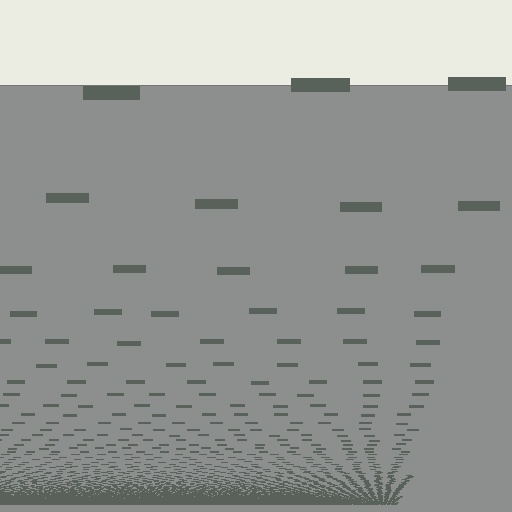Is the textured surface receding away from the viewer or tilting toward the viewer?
The surface appears to tilt toward the viewer. Texture elements get larger and sparser toward the top.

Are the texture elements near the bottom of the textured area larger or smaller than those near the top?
Smaller. The gradient is inverted — elements near the bottom are smaller and denser.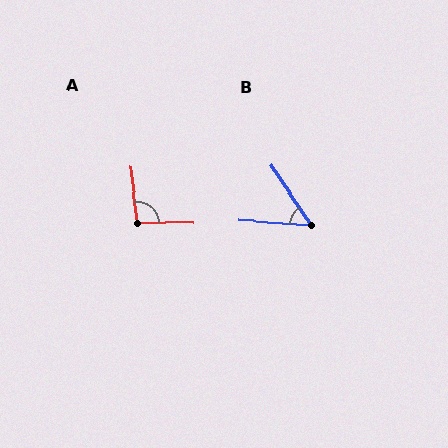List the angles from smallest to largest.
B (52°), A (96°).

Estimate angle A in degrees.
Approximately 96 degrees.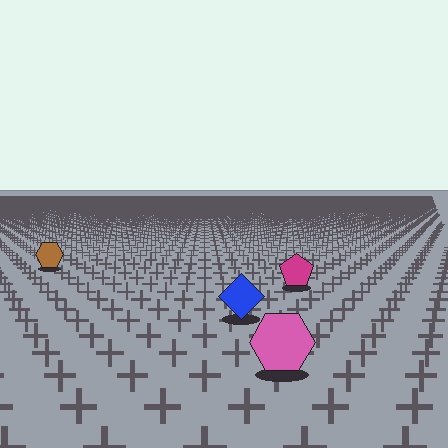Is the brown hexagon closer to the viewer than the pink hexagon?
No. The pink hexagon is closer — you can tell from the texture gradient: the ground texture is coarser near it.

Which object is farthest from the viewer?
The brown hexagon is farthest from the viewer. It appears smaller and the ground texture around it is denser.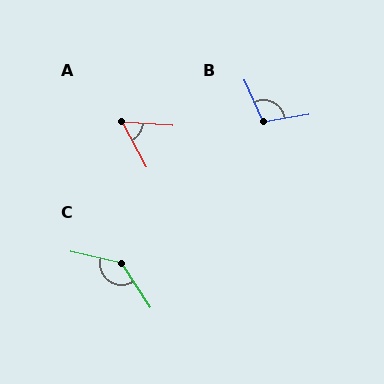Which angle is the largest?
C, at approximately 136 degrees.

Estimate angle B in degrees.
Approximately 104 degrees.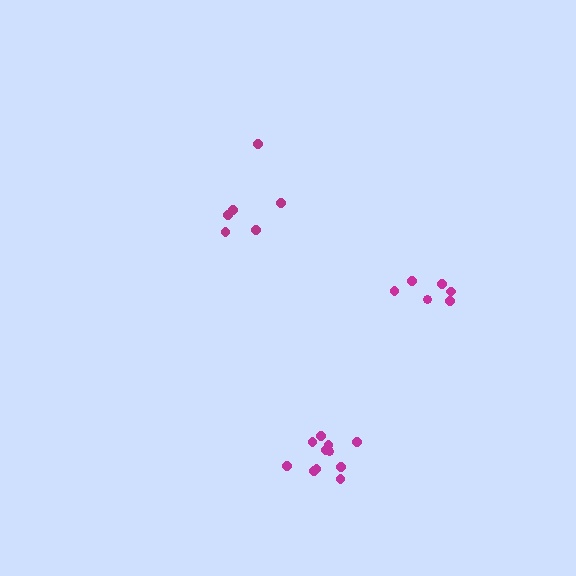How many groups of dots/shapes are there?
There are 3 groups.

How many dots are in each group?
Group 1: 11 dots, Group 2: 6 dots, Group 3: 6 dots (23 total).